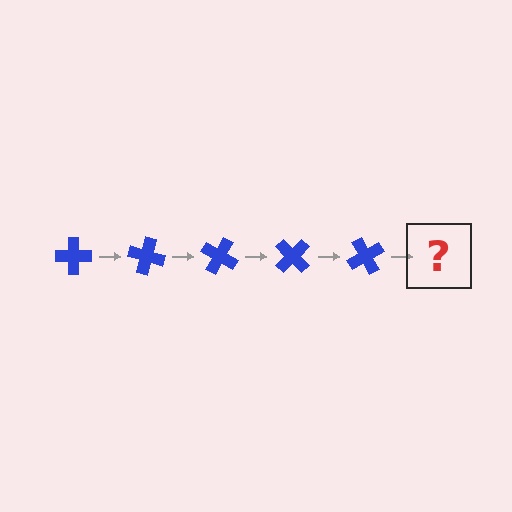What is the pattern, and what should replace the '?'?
The pattern is that the cross rotates 15 degrees each step. The '?' should be a blue cross rotated 75 degrees.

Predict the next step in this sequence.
The next step is a blue cross rotated 75 degrees.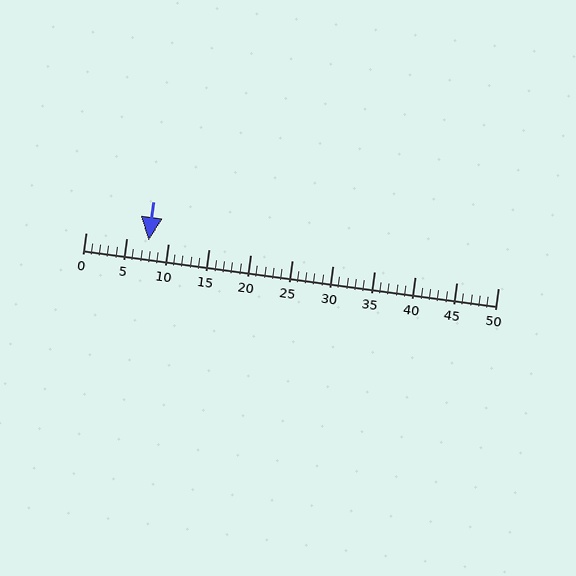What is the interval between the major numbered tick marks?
The major tick marks are spaced 5 units apart.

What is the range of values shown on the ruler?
The ruler shows values from 0 to 50.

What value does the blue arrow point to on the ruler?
The blue arrow points to approximately 8.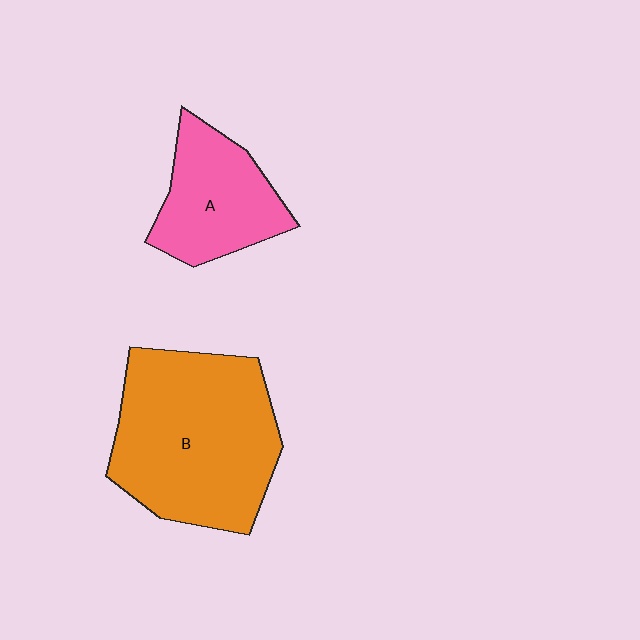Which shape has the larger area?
Shape B (orange).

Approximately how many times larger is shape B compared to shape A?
Approximately 1.9 times.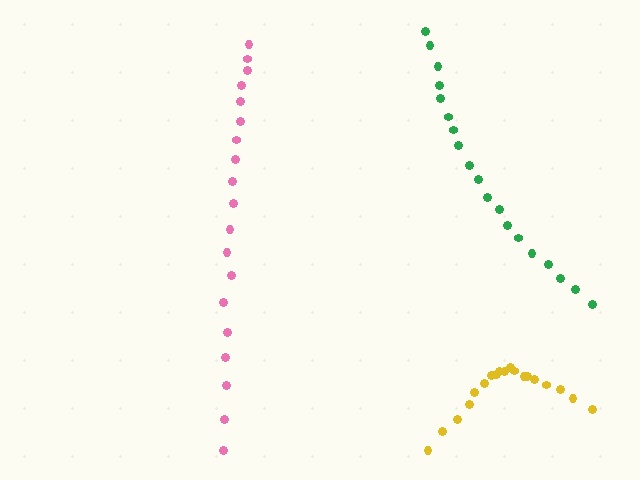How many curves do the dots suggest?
There are 3 distinct paths.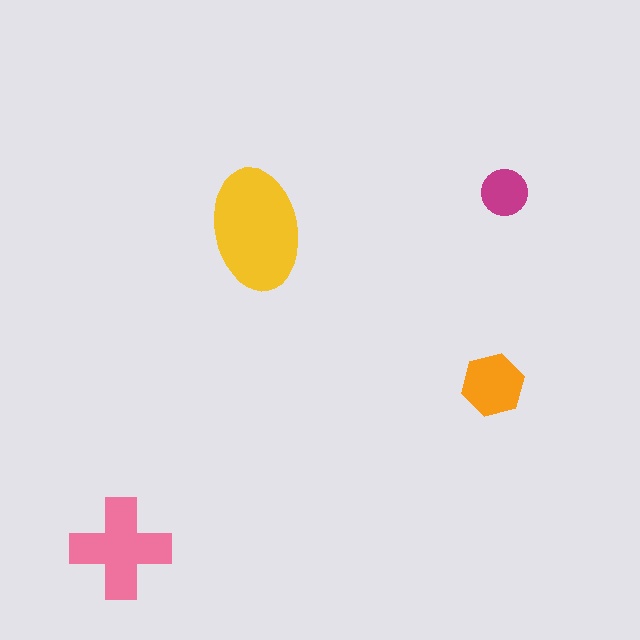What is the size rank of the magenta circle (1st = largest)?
4th.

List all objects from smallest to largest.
The magenta circle, the orange hexagon, the pink cross, the yellow ellipse.